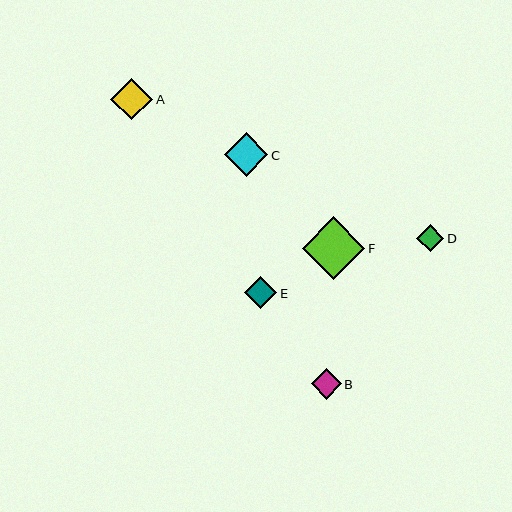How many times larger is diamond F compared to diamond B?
Diamond F is approximately 2.0 times the size of diamond B.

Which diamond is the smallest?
Diamond D is the smallest with a size of approximately 27 pixels.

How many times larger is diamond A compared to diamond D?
Diamond A is approximately 1.5 times the size of diamond D.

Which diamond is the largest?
Diamond F is the largest with a size of approximately 62 pixels.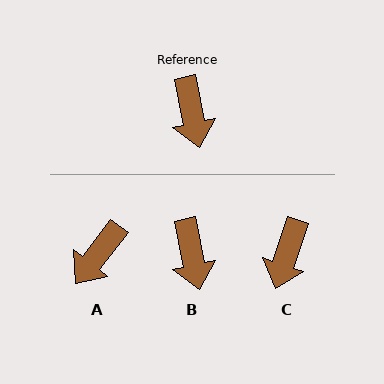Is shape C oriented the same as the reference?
No, it is off by about 30 degrees.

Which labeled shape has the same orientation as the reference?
B.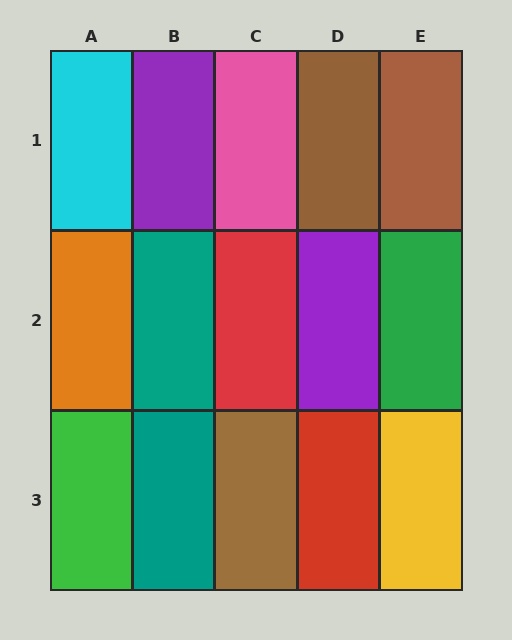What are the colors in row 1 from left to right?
Cyan, purple, pink, brown, brown.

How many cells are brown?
3 cells are brown.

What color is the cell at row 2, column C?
Red.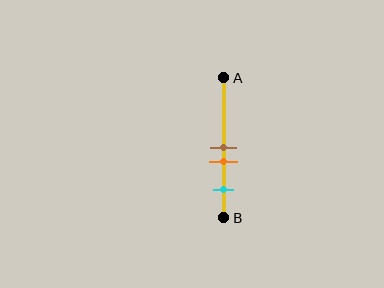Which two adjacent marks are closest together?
The brown and orange marks are the closest adjacent pair.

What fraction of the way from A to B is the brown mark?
The brown mark is approximately 50% (0.5) of the way from A to B.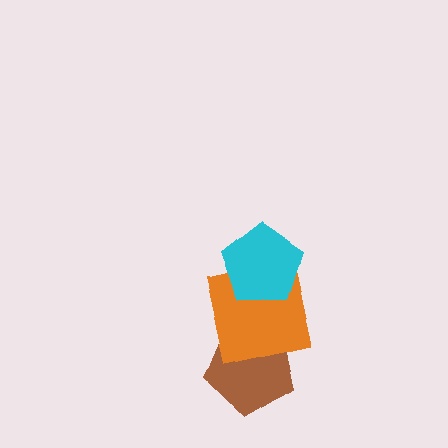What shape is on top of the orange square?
The cyan pentagon is on top of the orange square.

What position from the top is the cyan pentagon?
The cyan pentagon is 1st from the top.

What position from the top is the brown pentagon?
The brown pentagon is 3rd from the top.